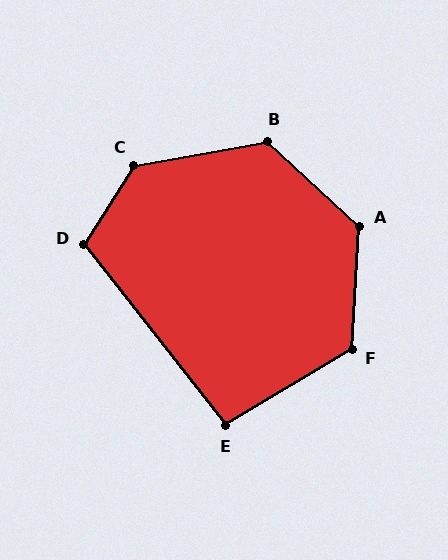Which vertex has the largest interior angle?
C, at approximately 133 degrees.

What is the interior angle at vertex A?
Approximately 129 degrees (obtuse).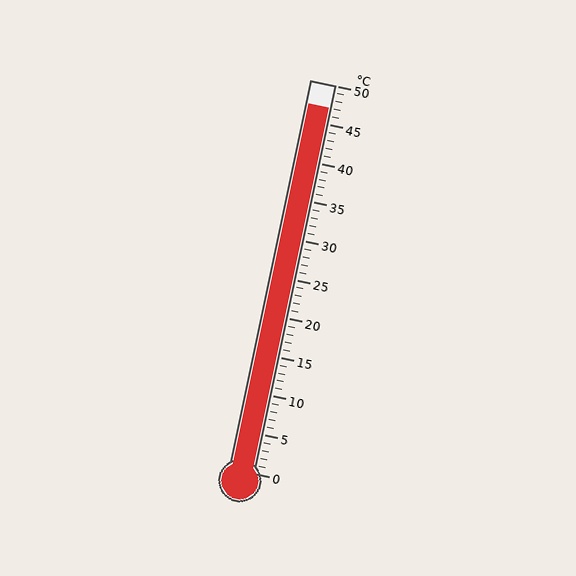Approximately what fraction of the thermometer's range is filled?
The thermometer is filled to approximately 95% of its range.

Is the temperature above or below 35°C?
The temperature is above 35°C.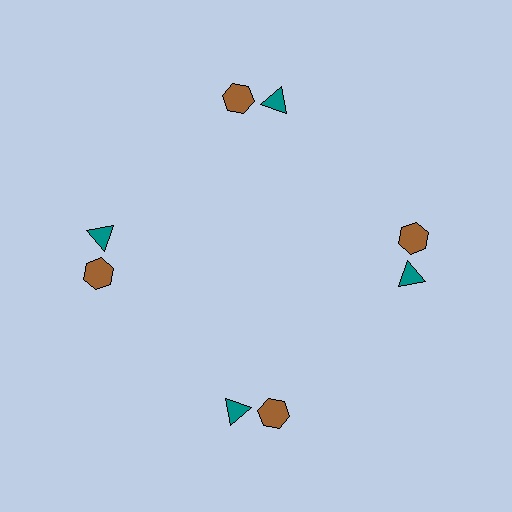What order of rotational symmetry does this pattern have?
This pattern has 4-fold rotational symmetry.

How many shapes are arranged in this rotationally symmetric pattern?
There are 8 shapes, arranged in 4 groups of 2.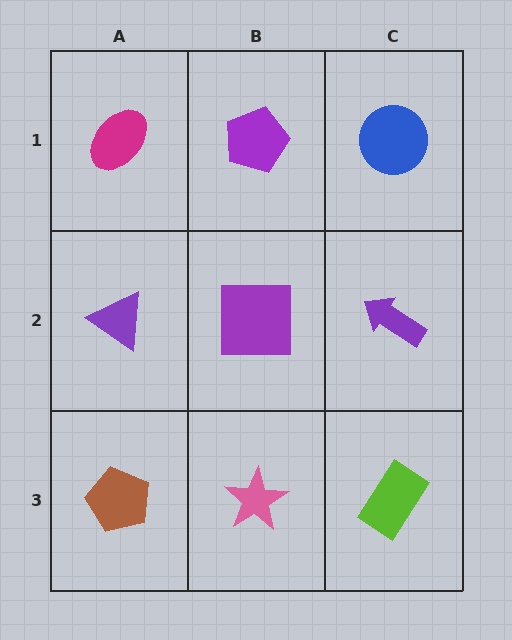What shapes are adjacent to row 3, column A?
A purple triangle (row 2, column A), a pink star (row 3, column B).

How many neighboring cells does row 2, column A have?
3.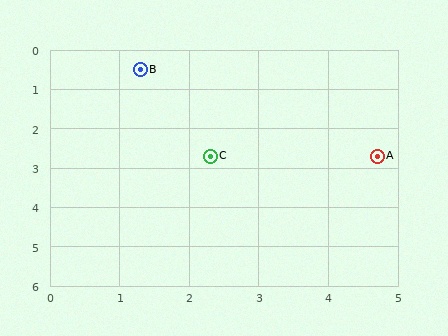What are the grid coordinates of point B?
Point B is at approximately (1.3, 0.5).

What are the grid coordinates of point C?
Point C is at approximately (2.3, 2.7).